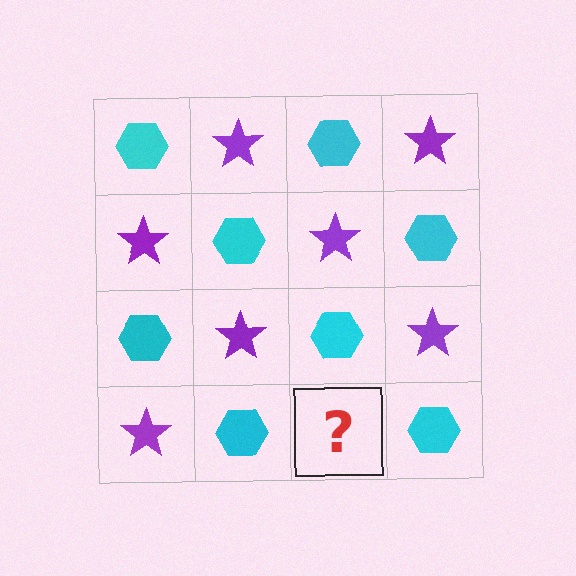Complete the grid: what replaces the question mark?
The question mark should be replaced with a purple star.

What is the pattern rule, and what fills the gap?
The rule is that it alternates cyan hexagon and purple star in a checkerboard pattern. The gap should be filled with a purple star.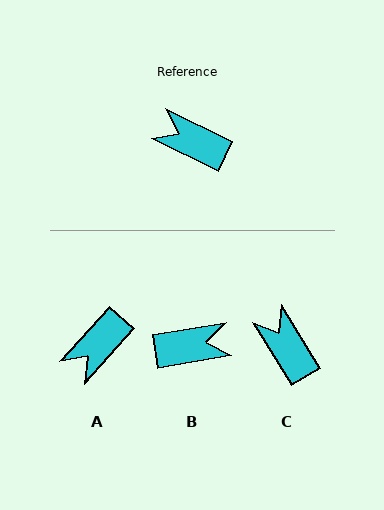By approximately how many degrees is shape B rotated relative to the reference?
Approximately 144 degrees clockwise.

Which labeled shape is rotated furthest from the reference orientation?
B, about 144 degrees away.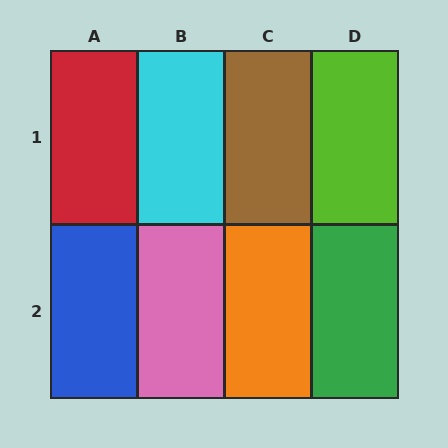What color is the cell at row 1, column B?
Cyan.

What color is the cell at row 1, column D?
Lime.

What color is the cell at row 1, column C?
Brown.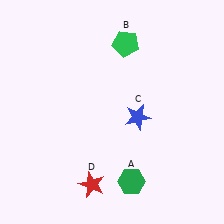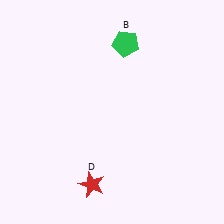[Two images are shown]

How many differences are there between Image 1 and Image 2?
There are 2 differences between the two images.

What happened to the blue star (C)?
The blue star (C) was removed in Image 2. It was in the bottom-right area of Image 1.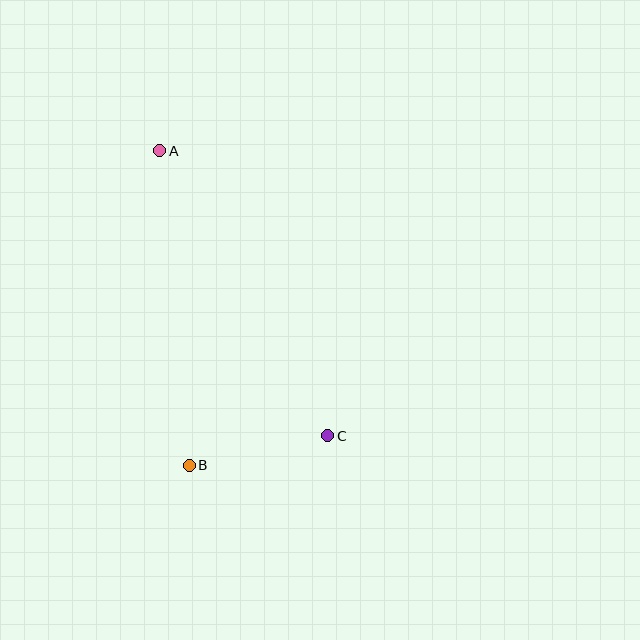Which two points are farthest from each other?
Points A and C are farthest from each other.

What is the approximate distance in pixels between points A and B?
The distance between A and B is approximately 316 pixels.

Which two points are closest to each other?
Points B and C are closest to each other.